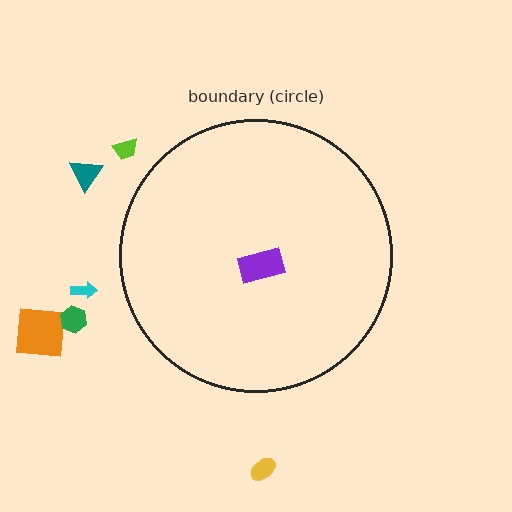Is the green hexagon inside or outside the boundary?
Outside.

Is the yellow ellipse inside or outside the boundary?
Outside.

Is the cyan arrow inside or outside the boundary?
Outside.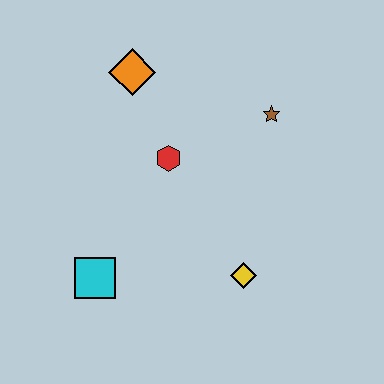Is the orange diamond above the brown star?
Yes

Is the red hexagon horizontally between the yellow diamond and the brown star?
No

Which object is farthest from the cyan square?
The brown star is farthest from the cyan square.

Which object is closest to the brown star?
The red hexagon is closest to the brown star.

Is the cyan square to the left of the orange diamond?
Yes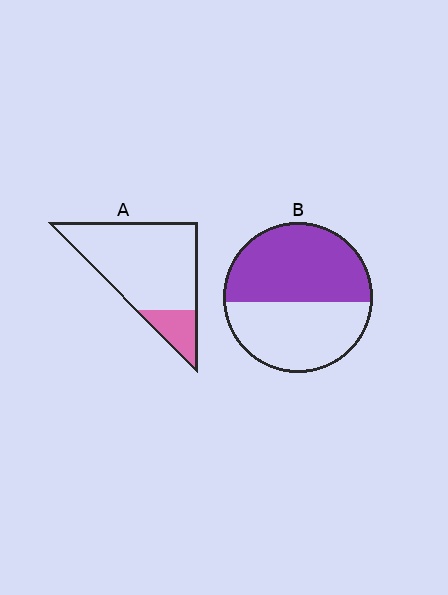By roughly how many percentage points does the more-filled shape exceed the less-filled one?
By roughly 35 percentage points (B over A).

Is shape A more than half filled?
No.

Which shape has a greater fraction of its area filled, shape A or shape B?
Shape B.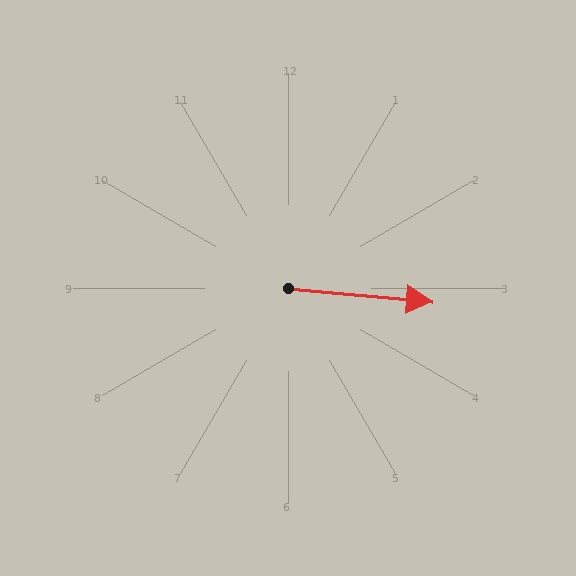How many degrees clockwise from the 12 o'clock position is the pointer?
Approximately 95 degrees.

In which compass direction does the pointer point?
East.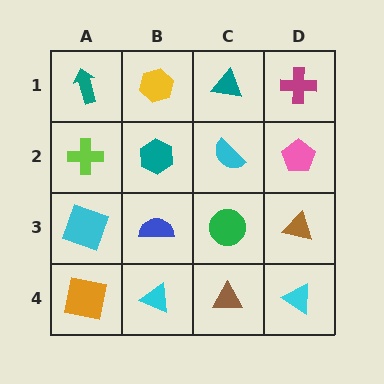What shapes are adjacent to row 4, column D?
A brown triangle (row 3, column D), a brown triangle (row 4, column C).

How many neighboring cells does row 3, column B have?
4.